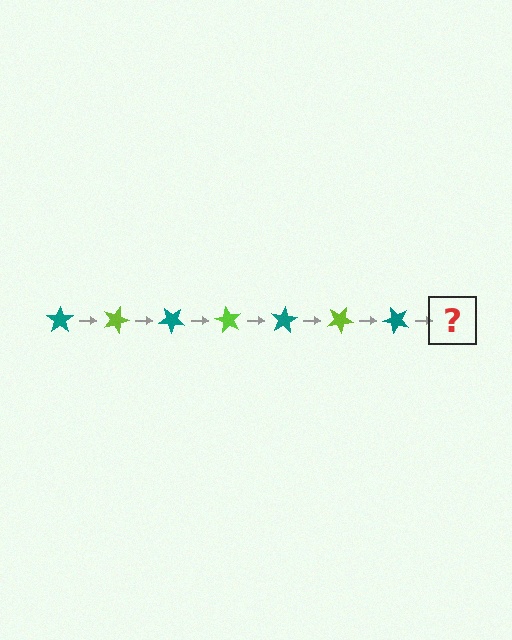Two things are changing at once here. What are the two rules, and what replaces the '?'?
The two rules are that it rotates 20 degrees each step and the color cycles through teal and lime. The '?' should be a lime star, rotated 140 degrees from the start.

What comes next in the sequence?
The next element should be a lime star, rotated 140 degrees from the start.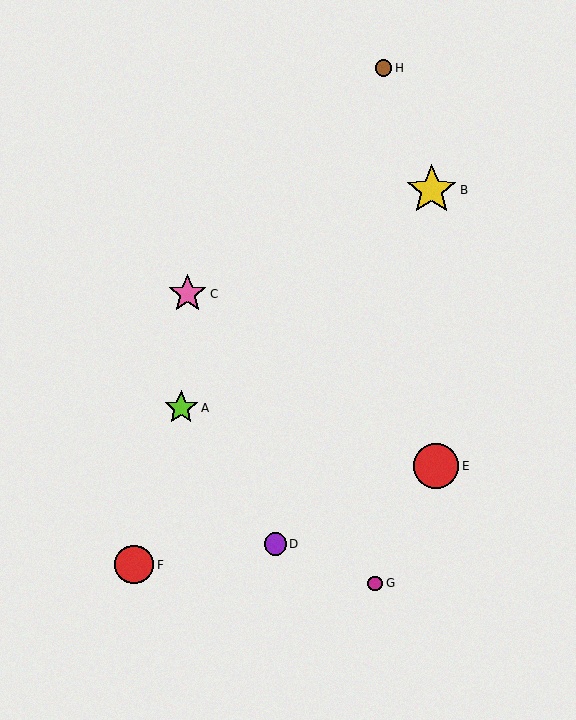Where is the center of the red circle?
The center of the red circle is at (436, 466).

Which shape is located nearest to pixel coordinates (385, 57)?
The brown circle (labeled H) at (384, 68) is nearest to that location.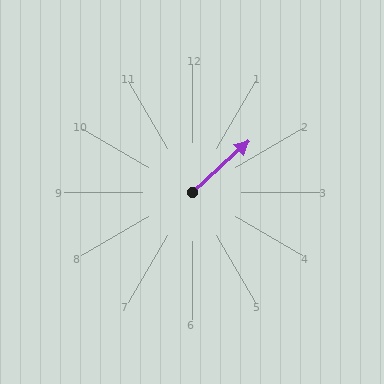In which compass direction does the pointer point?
Northeast.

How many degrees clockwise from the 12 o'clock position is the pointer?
Approximately 48 degrees.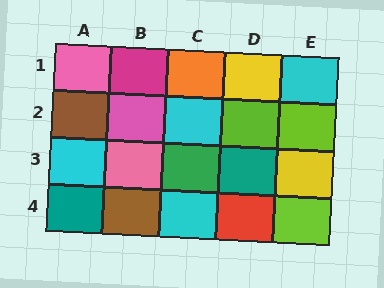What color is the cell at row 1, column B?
Magenta.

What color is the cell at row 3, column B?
Pink.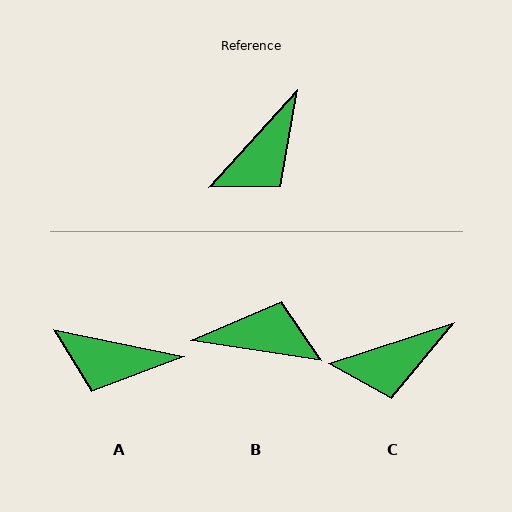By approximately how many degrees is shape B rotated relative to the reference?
Approximately 123 degrees counter-clockwise.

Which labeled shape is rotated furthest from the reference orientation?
B, about 123 degrees away.